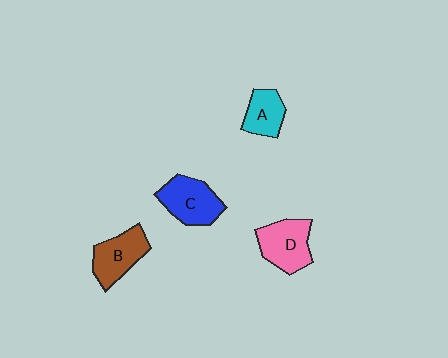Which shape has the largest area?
Shape D (pink).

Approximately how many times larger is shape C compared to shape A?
Approximately 1.5 times.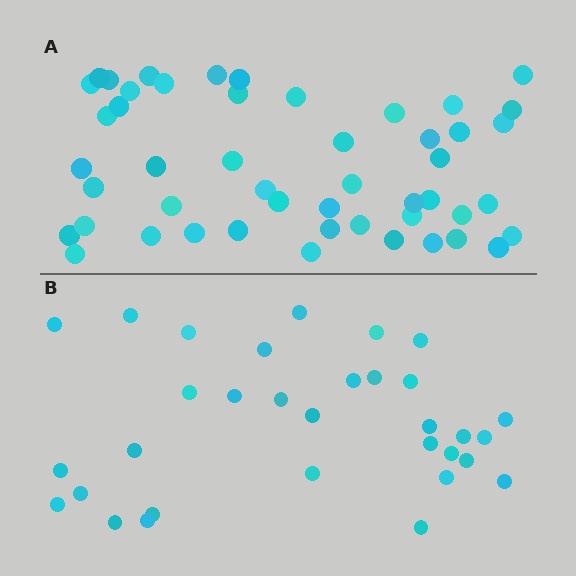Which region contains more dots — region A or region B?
Region A (the top region) has more dots.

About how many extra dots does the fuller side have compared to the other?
Region A has approximately 15 more dots than region B.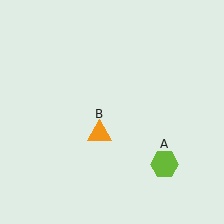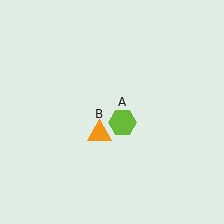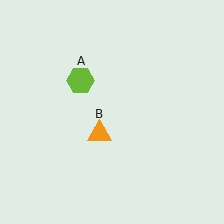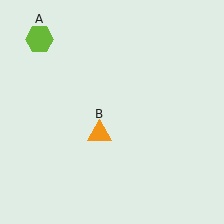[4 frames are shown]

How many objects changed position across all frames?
1 object changed position: lime hexagon (object A).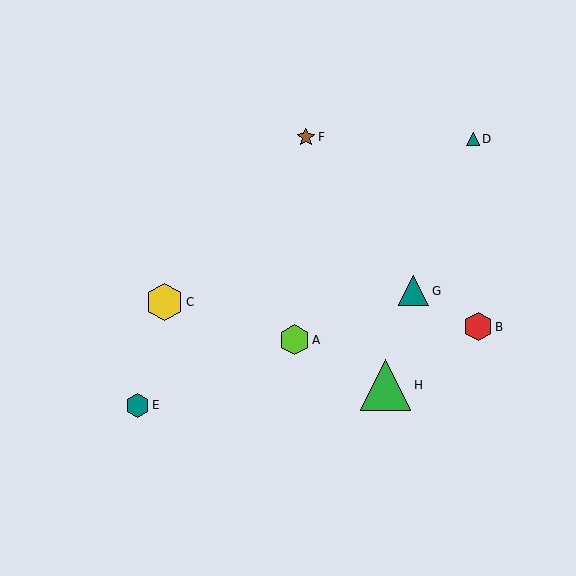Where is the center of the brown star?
The center of the brown star is at (306, 137).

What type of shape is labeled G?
Shape G is a teal triangle.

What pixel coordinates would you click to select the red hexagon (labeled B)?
Click at (478, 327) to select the red hexagon B.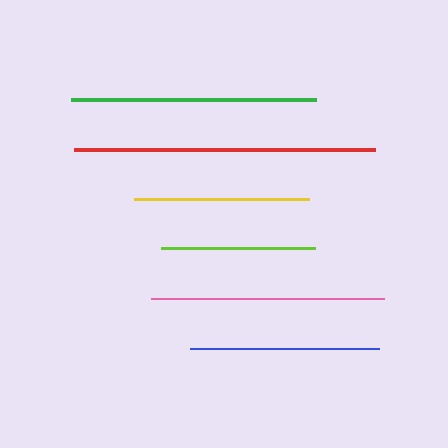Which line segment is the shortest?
The lime line is the shortest at approximately 153 pixels.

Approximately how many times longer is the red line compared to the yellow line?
The red line is approximately 1.7 times the length of the yellow line.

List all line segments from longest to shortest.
From longest to shortest: red, green, pink, blue, yellow, lime.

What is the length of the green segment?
The green segment is approximately 245 pixels long.